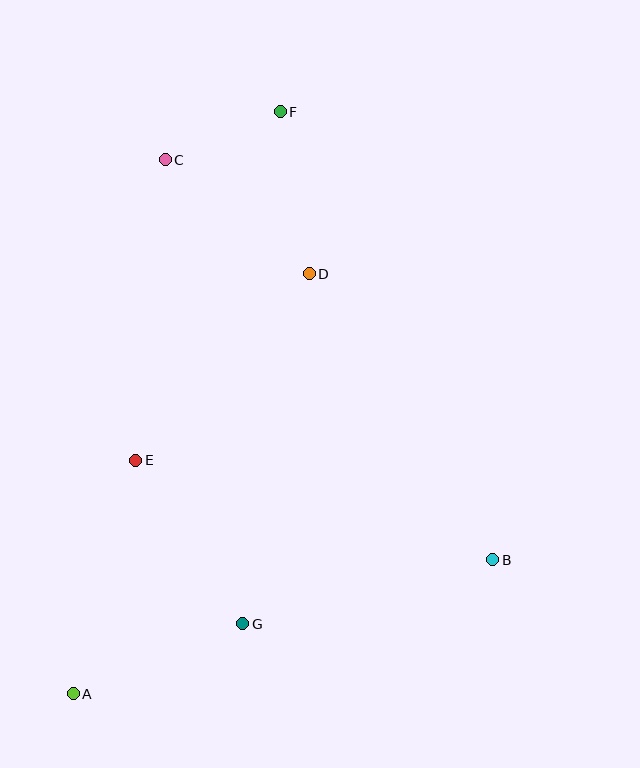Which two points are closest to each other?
Points C and F are closest to each other.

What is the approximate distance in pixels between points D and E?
The distance between D and E is approximately 255 pixels.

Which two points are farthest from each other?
Points A and F are farthest from each other.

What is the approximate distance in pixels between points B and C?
The distance between B and C is approximately 517 pixels.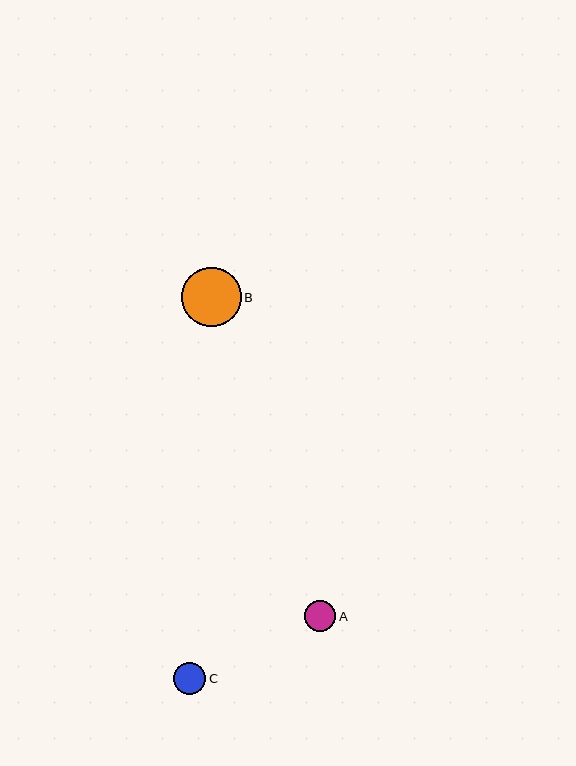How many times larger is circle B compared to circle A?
Circle B is approximately 1.9 times the size of circle A.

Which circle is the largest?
Circle B is the largest with a size of approximately 59 pixels.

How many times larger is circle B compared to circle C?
Circle B is approximately 1.8 times the size of circle C.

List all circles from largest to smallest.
From largest to smallest: B, C, A.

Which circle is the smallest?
Circle A is the smallest with a size of approximately 31 pixels.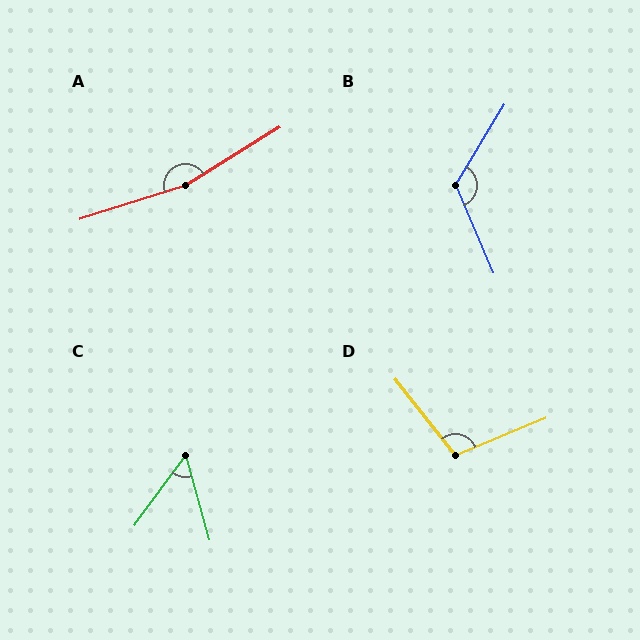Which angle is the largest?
A, at approximately 166 degrees.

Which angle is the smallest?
C, at approximately 52 degrees.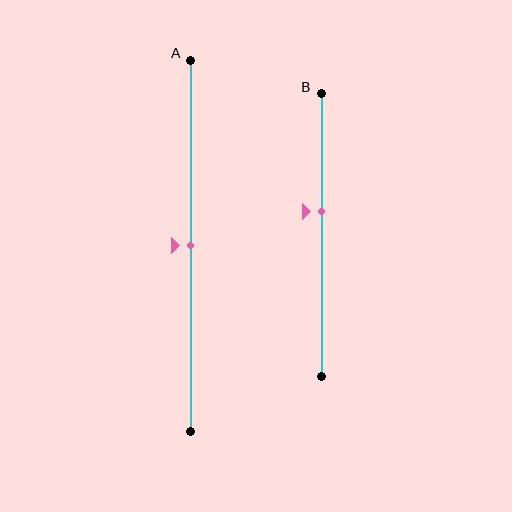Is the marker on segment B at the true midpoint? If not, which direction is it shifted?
No, the marker on segment B is shifted upward by about 8% of the segment length.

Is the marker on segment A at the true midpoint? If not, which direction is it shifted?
Yes, the marker on segment A is at the true midpoint.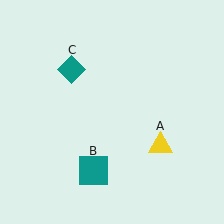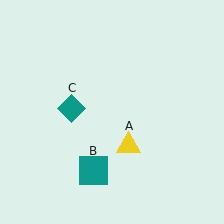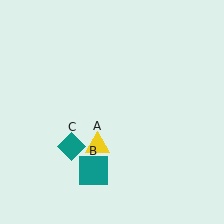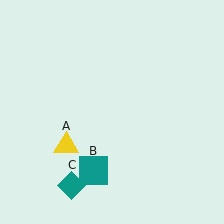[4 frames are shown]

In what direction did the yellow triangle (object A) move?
The yellow triangle (object A) moved left.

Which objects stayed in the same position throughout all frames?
Teal square (object B) remained stationary.